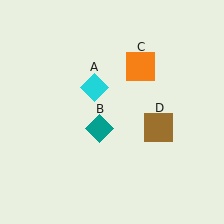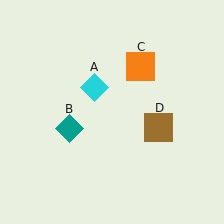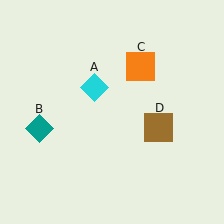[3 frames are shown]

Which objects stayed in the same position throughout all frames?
Cyan diamond (object A) and orange square (object C) and brown square (object D) remained stationary.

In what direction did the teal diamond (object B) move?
The teal diamond (object B) moved left.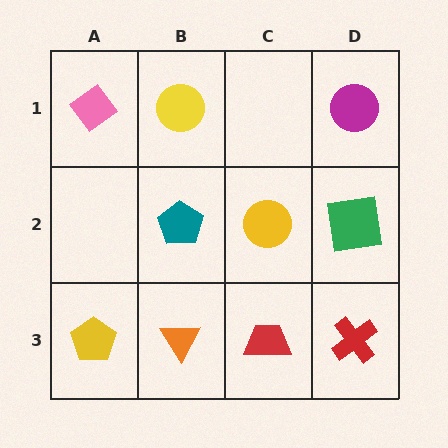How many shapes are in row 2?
3 shapes.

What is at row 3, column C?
A red trapezoid.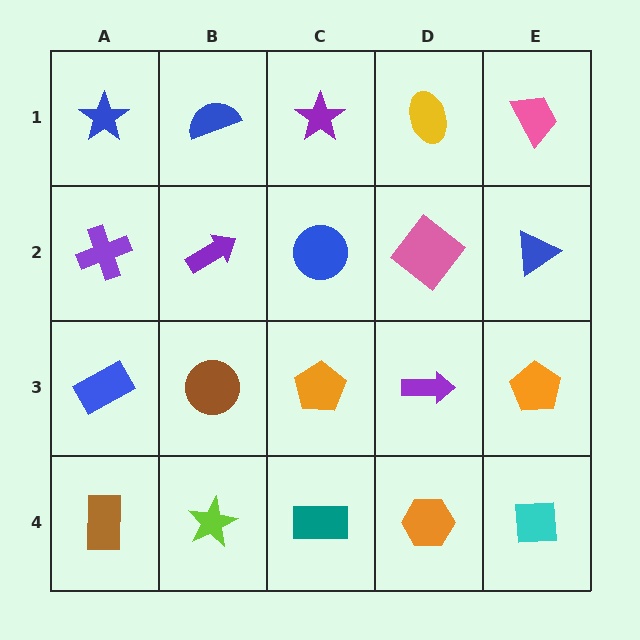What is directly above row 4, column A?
A blue rectangle.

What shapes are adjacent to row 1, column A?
A purple cross (row 2, column A), a blue semicircle (row 1, column B).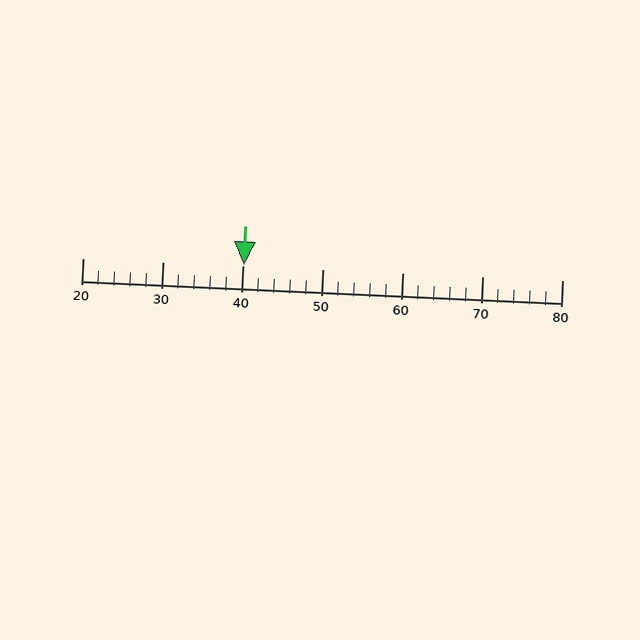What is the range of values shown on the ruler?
The ruler shows values from 20 to 80.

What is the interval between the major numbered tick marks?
The major tick marks are spaced 10 units apart.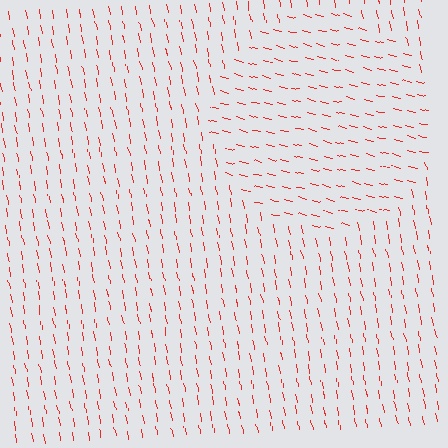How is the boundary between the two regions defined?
The boundary is defined purely by a change in line orientation (approximately 66 degrees difference). All lines are the same color and thickness.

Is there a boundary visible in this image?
Yes, there is a texture boundary formed by a change in line orientation.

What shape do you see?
I see a circle.